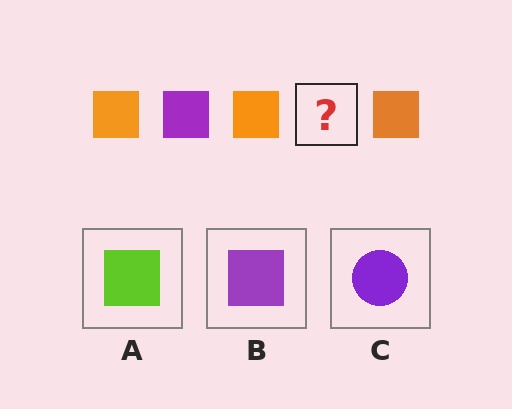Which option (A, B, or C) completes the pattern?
B.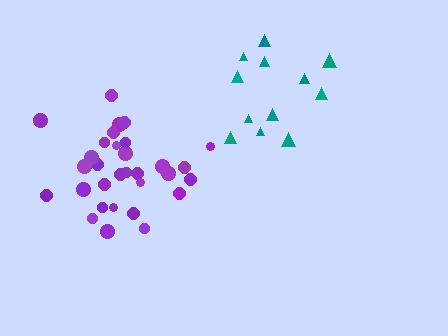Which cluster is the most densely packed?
Purple.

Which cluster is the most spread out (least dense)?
Teal.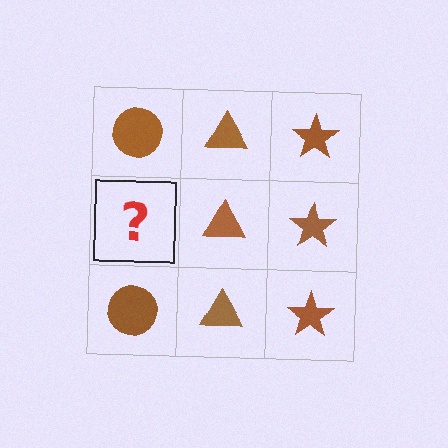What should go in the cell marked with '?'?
The missing cell should contain a brown circle.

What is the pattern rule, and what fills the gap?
The rule is that each column has a consistent shape. The gap should be filled with a brown circle.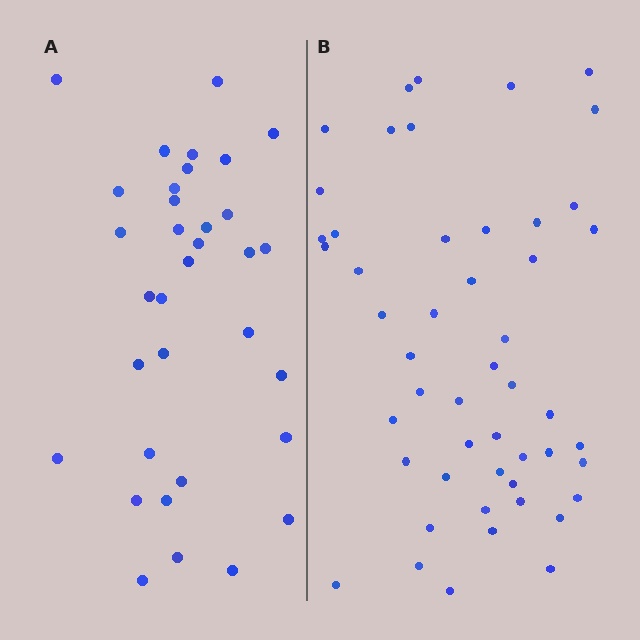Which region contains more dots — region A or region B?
Region B (the right region) has more dots.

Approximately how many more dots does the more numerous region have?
Region B has approximately 15 more dots than region A.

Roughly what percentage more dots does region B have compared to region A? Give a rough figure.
About 45% more.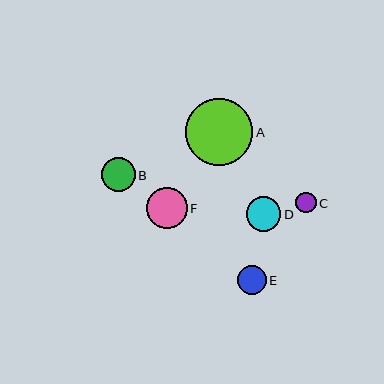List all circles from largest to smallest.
From largest to smallest: A, F, D, B, E, C.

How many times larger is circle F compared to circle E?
Circle F is approximately 1.4 times the size of circle E.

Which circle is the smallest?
Circle C is the smallest with a size of approximately 20 pixels.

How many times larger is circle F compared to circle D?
Circle F is approximately 1.2 times the size of circle D.